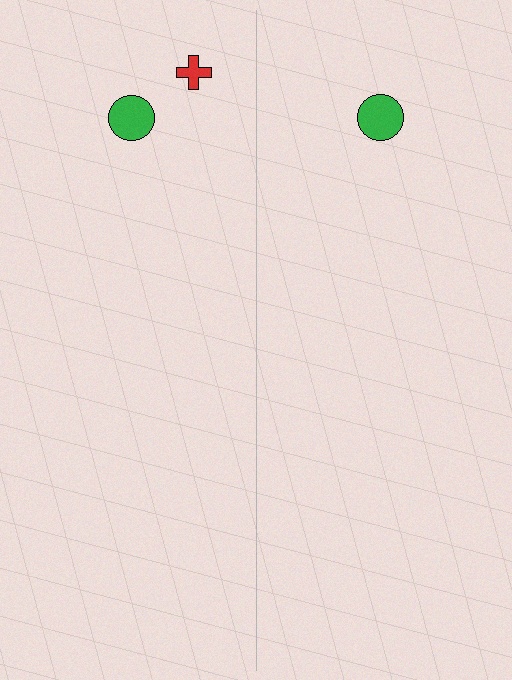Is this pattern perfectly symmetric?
No, the pattern is not perfectly symmetric. A red cross is missing from the right side.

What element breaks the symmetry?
A red cross is missing from the right side.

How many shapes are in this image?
There are 3 shapes in this image.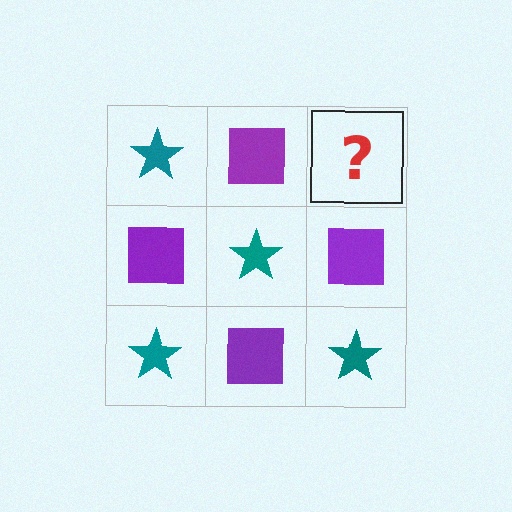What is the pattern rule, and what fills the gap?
The rule is that it alternates teal star and purple square in a checkerboard pattern. The gap should be filled with a teal star.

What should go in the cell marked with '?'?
The missing cell should contain a teal star.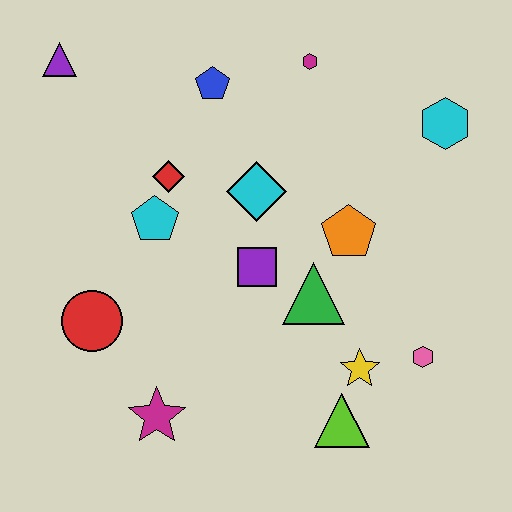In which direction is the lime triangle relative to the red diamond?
The lime triangle is below the red diamond.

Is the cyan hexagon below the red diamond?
No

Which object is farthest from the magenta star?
The cyan hexagon is farthest from the magenta star.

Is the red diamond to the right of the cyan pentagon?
Yes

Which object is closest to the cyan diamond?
The purple square is closest to the cyan diamond.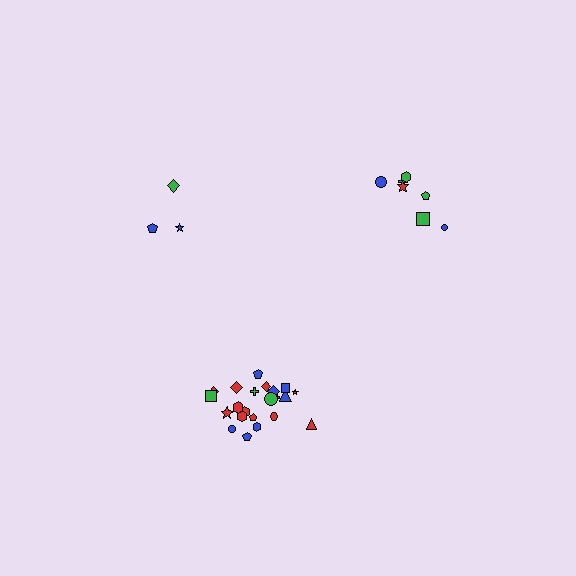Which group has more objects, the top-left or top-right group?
The top-right group.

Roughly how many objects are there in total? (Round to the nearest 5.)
Roughly 35 objects in total.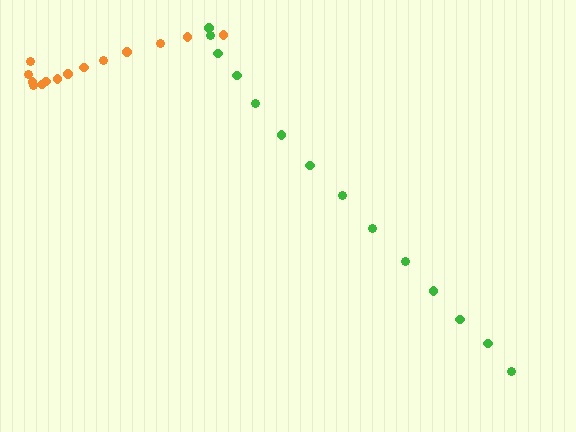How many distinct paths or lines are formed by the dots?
There are 2 distinct paths.